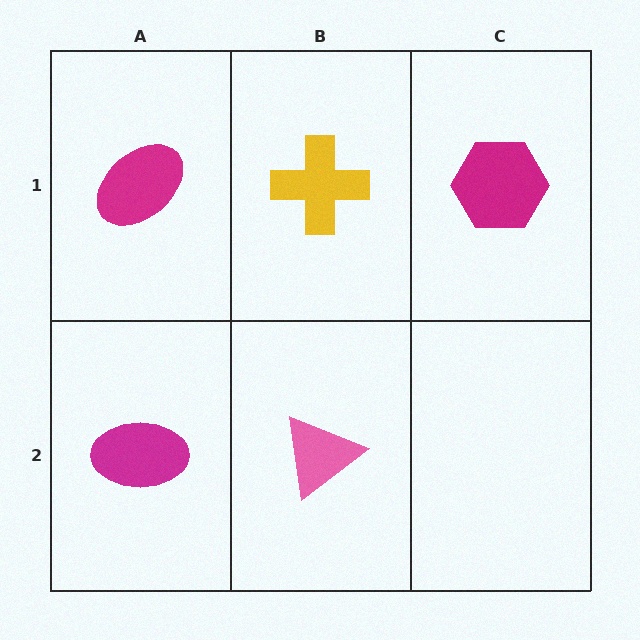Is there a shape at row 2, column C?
No, that cell is empty.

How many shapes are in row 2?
2 shapes.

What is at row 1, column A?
A magenta ellipse.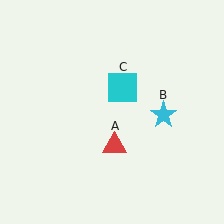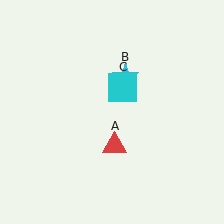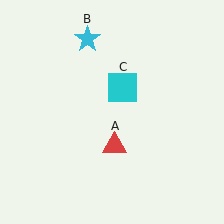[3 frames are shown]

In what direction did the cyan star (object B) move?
The cyan star (object B) moved up and to the left.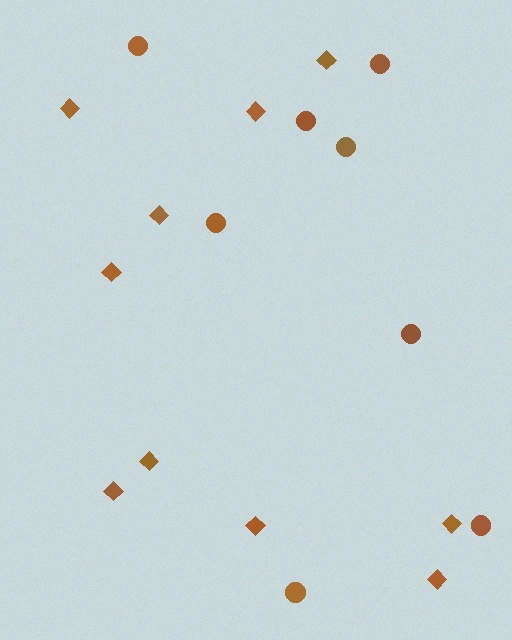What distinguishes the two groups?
There are 2 groups: one group of circles (8) and one group of diamonds (10).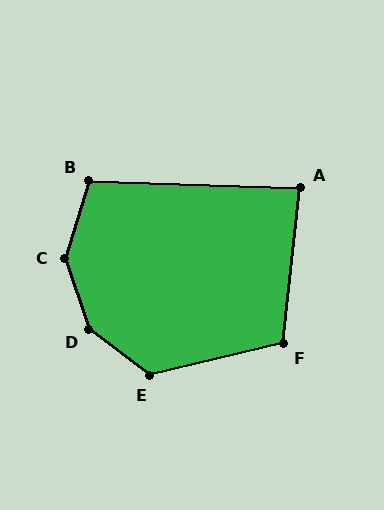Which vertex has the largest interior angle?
D, at approximately 146 degrees.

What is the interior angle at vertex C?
Approximately 144 degrees (obtuse).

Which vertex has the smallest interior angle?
A, at approximately 86 degrees.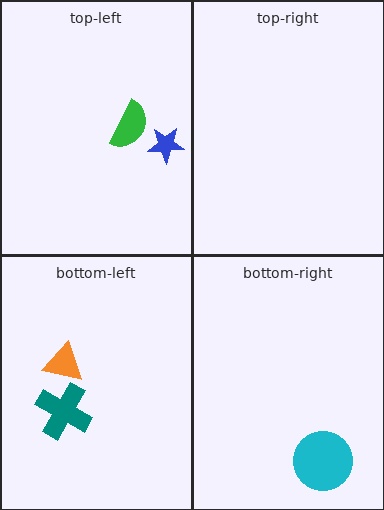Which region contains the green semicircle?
The top-left region.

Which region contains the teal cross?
The bottom-left region.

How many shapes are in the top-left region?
2.